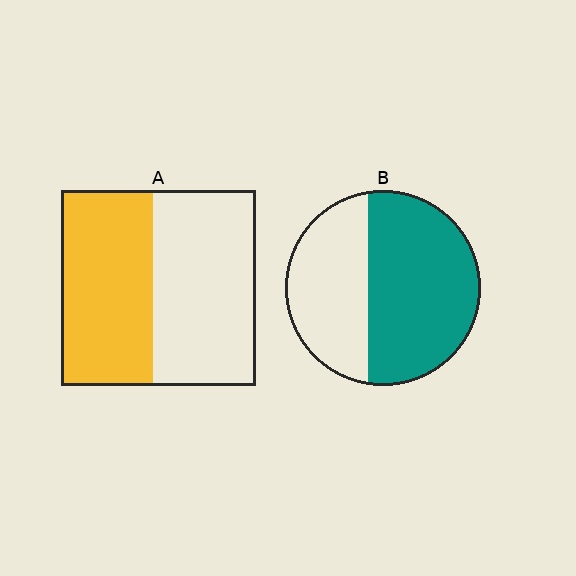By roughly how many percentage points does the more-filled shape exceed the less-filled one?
By roughly 15 percentage points (B over A).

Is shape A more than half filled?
Roughly half.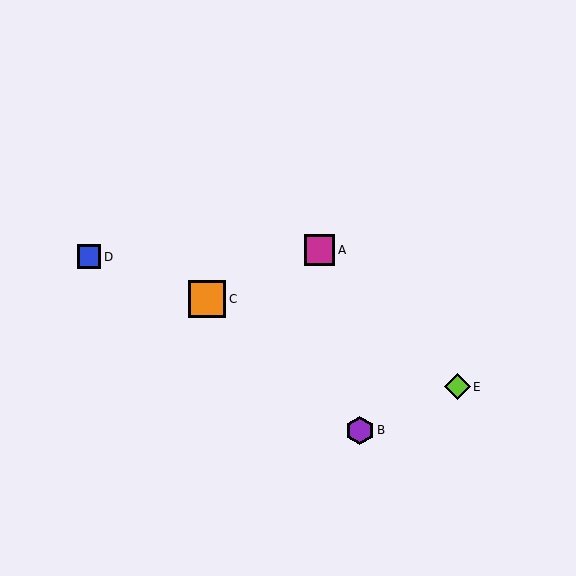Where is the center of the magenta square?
The center of the magenta square is at (320, 250).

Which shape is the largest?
The orange square (labeled C) is the largest.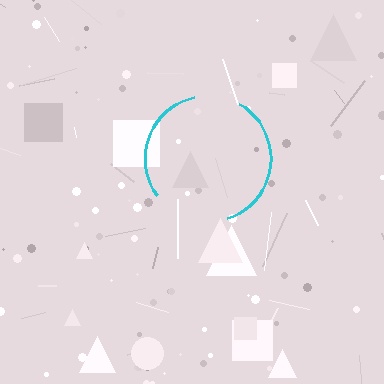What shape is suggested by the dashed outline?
The dashed outline suggests a circle.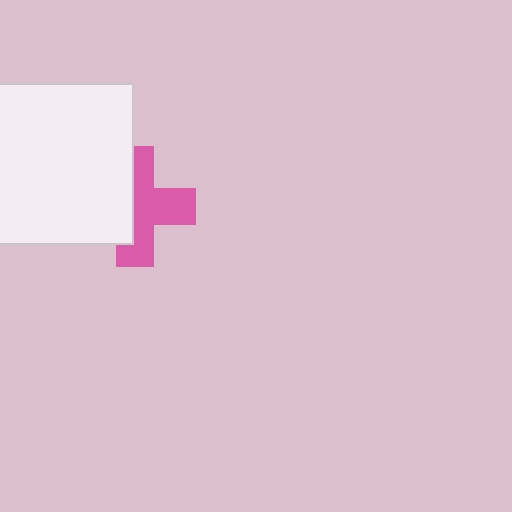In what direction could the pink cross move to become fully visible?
The pink cross could move right. That would shift it out from behind the white square entirely.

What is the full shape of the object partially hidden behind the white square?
The partially hidden object is a pink cross.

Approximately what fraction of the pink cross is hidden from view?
Roughly 43% of the pink cross is hidden behind the white square.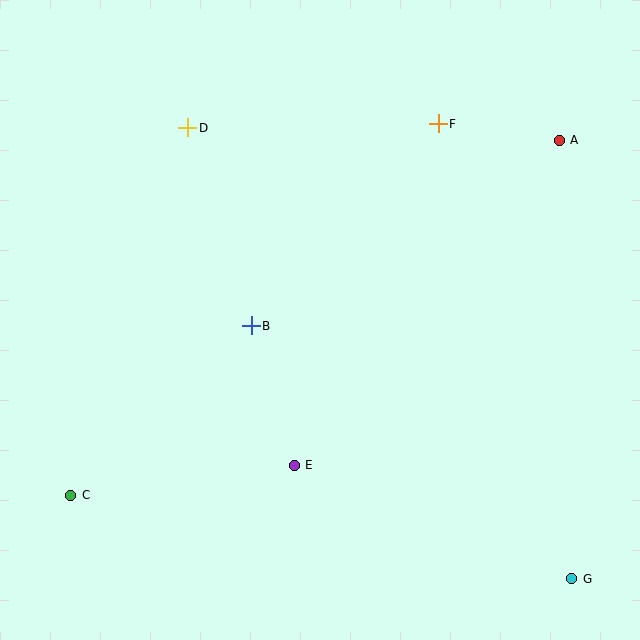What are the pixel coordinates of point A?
Point A is at (559, 140).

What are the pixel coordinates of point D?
Point D is at (188, 128).